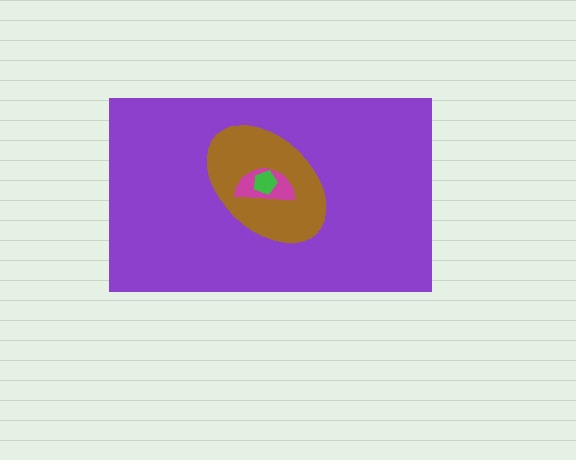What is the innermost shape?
The green pentagon.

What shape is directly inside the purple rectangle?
The brown ellipse.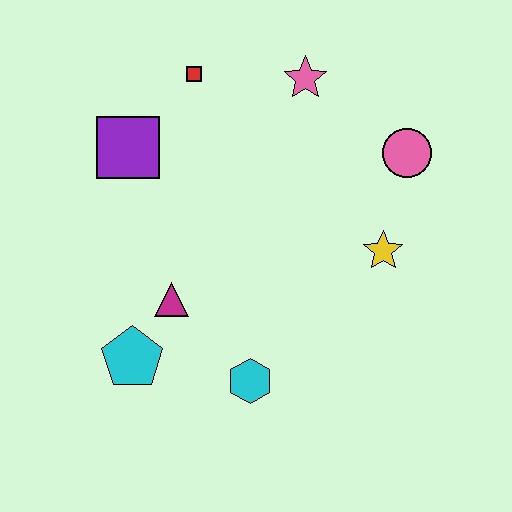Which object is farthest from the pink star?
The cyan pentagon is farthest from the pink star.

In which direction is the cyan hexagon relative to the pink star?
The cyan hexagon is below the pink star.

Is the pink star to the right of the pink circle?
No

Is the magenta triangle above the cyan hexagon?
Yes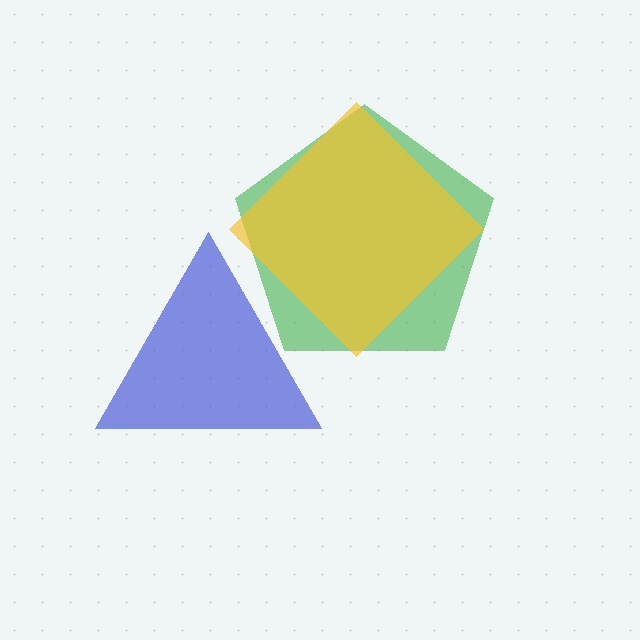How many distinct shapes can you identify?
There are 3 distinct shapes: a green pentagon, a blue triangle, a yellow diamond.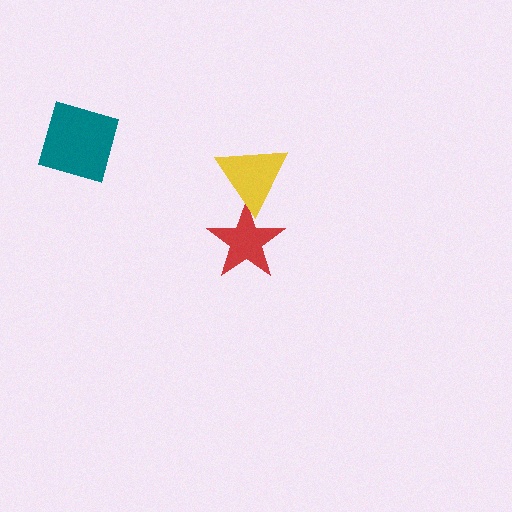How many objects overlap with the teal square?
0 objects overlap with the teal square.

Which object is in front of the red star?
The yellow triangle is in front of the red star.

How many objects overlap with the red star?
1 object overlaps with the red star.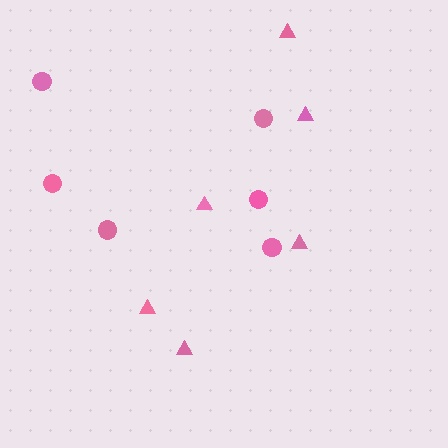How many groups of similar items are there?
There are 2 groups: one group of circles (6) and one group of triangles (6).